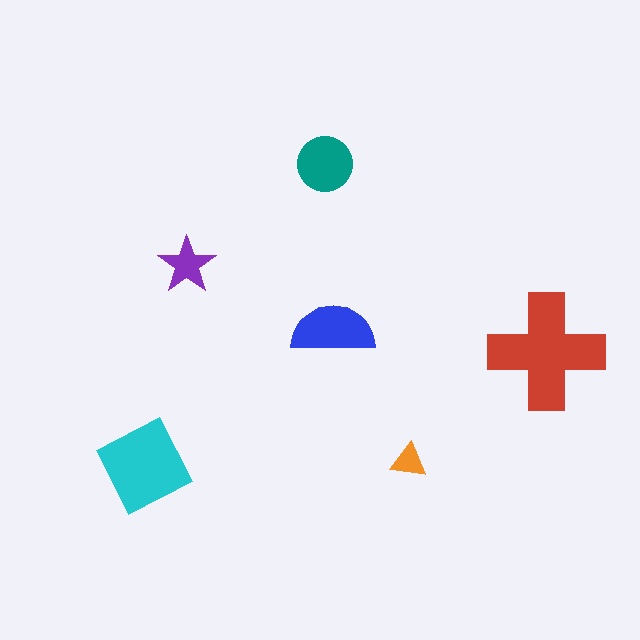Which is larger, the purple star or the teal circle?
The teal circle.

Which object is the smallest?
The orange triangle.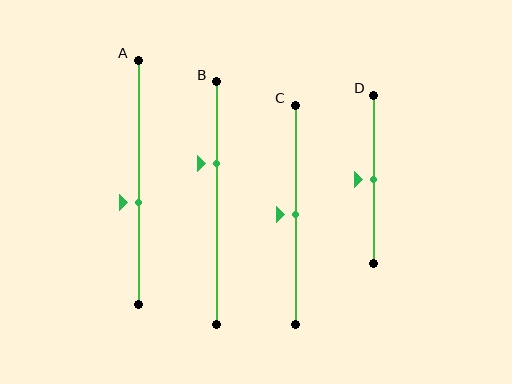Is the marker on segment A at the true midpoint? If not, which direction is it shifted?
No, the marker on segment A is shifted downward by about 8% of the segment length.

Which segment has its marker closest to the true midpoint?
Segment C has its marker closest to the true midpoint.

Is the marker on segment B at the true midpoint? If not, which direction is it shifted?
No, the marker on segment B is shifted upward by about 16% of the segment length.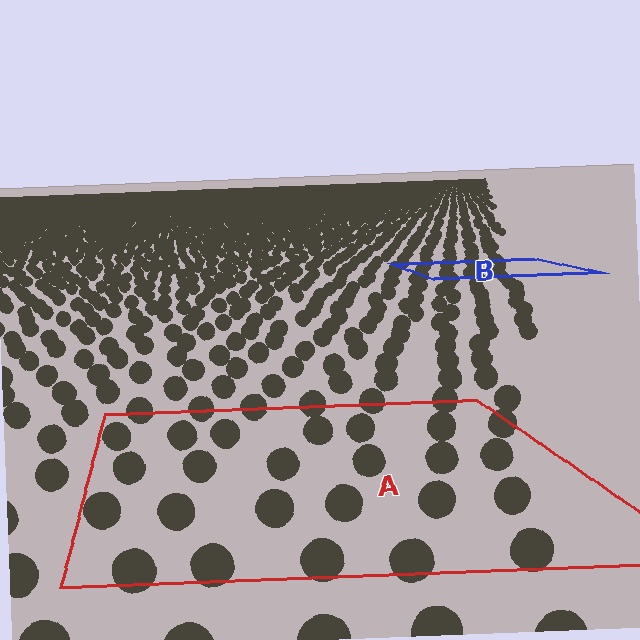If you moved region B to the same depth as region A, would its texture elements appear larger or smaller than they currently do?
They would appear larger. At a closer depth, the same texture elements are projected at a bigger on-screen size.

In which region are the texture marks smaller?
The texture marks are smaller in region B, because it is farther away.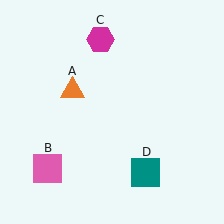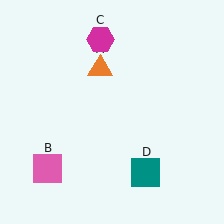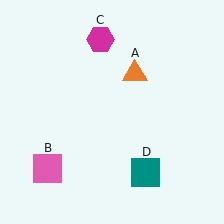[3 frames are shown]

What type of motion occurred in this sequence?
The orange triangle (object A) rotated clockwise around the center of the scene.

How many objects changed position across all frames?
1 object changed position: orange triangle (object A).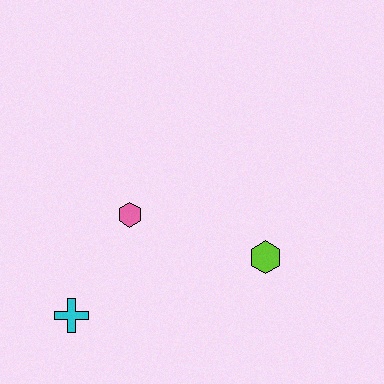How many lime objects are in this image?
There is 1 lime object.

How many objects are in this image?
There are 3 objects.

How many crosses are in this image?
There is 1 cross.